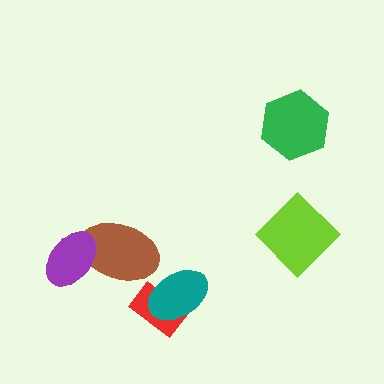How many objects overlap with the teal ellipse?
1 object overlaps with the teal ellipse.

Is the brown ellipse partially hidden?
Yes, it is partially covered by another shape.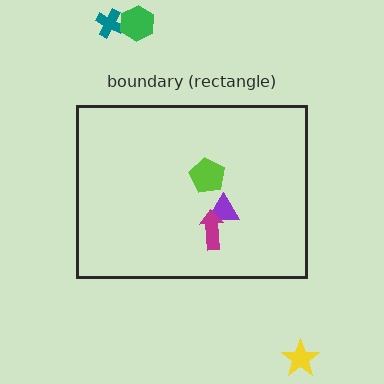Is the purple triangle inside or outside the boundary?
Inside.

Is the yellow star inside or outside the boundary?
Outside.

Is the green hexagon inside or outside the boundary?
Outside.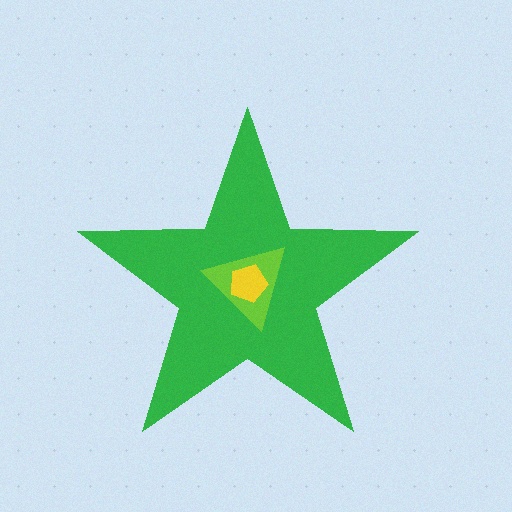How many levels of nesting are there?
3.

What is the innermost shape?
The yellow pentagon.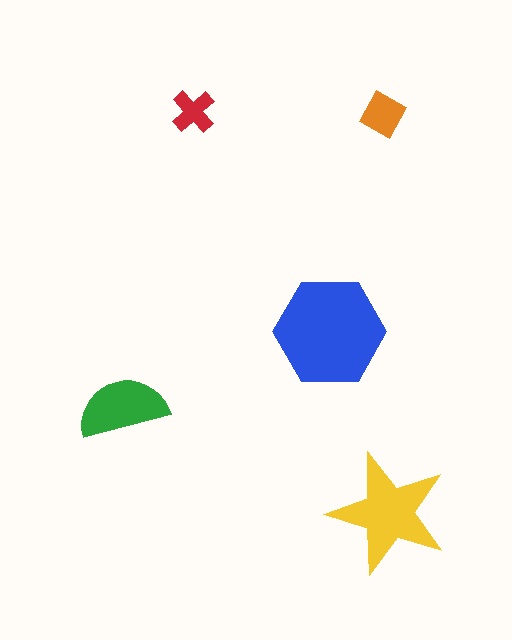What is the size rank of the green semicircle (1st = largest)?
3rd.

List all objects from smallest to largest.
The red cross, the orange square, the green semicircle, the yellow star, the blue hexagon.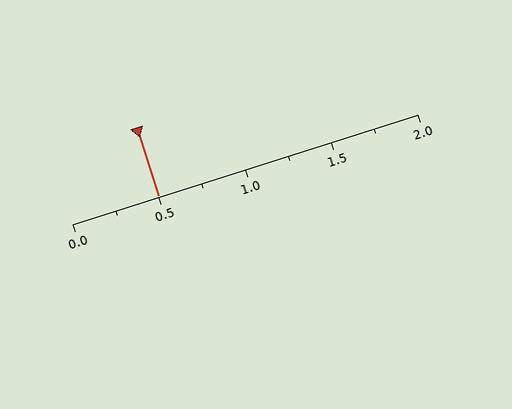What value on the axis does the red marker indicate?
The marker indicates approximately 0.5.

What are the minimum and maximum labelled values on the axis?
The axis runs from 0.0 to 2.0.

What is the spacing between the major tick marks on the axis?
The major ticks are spaced 0.5 apart.